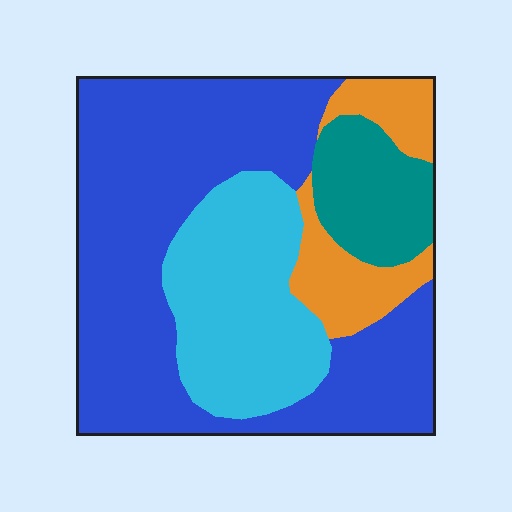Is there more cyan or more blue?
Blue.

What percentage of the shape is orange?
Orange takes up about one eighth (1/8) of the shape.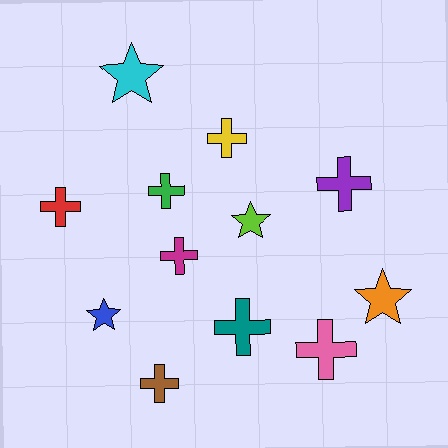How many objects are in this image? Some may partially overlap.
There are 12 objects.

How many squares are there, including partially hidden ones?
There are no squares.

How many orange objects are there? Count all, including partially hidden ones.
There is 1 orange object.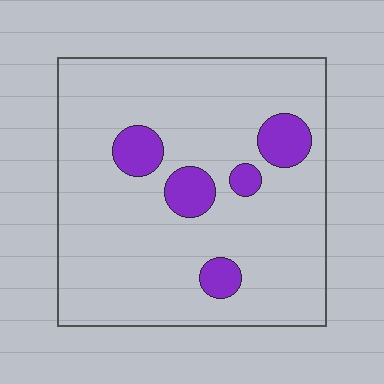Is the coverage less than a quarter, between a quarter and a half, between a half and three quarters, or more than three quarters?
Less than a quarter.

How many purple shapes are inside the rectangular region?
5.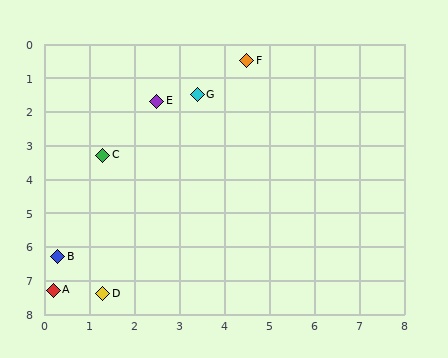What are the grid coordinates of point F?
Point F is at approximately (4.5, 0.5).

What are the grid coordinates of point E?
Point E is at approximately (2.5, 1.7).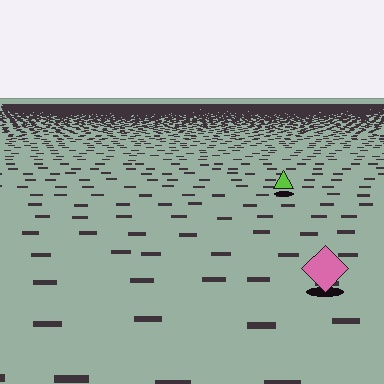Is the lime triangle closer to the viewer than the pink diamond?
No. The pink diamond is closer — you can tell from the texture gradient: the ground texture is coarser near it.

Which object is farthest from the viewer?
The lime triangle is farthest from the viewer. It appears smaller and the ground texture around it is denser.